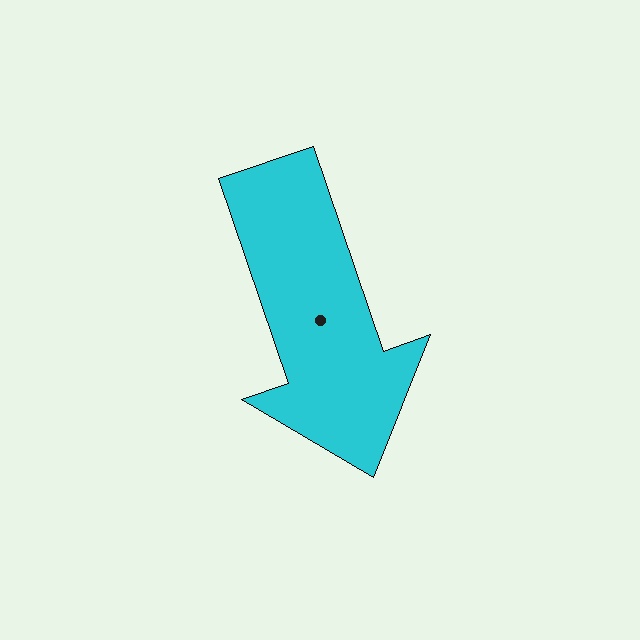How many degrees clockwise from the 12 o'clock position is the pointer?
Approximately 161 degrees.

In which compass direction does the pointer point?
South.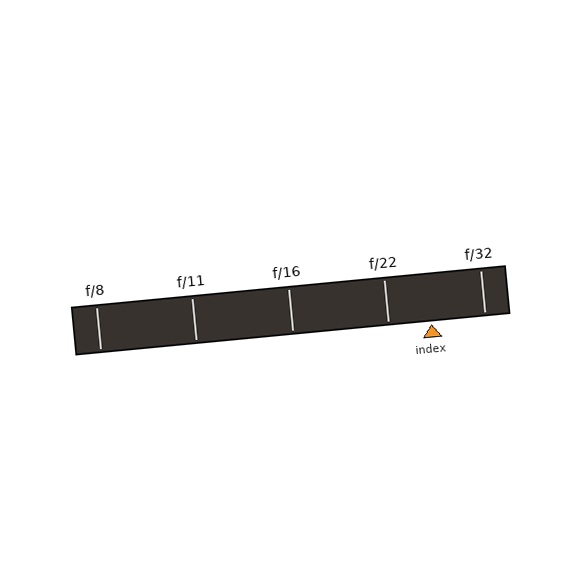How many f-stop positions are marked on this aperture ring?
There are 5 f-stop positions marked.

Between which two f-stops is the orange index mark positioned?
The index mark is between f/22 and f/32.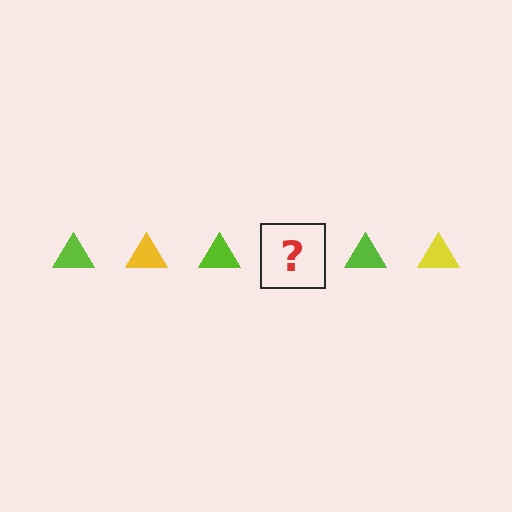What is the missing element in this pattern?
The missing element is a yellow triangle.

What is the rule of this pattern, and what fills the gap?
The rule is that the pattern cycles through lime, yellow triangles. The gap should be filled with a yellow triangle.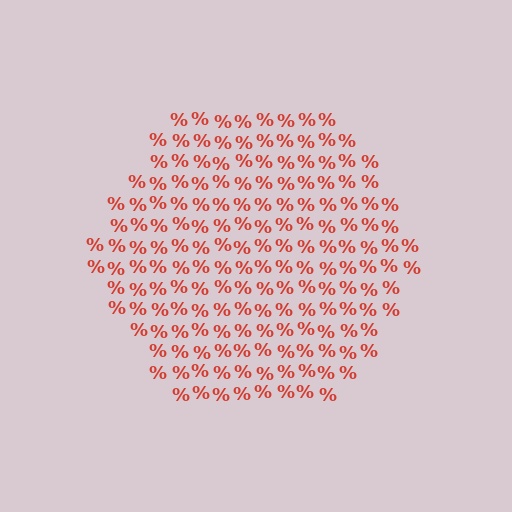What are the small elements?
The small elements are percent signs.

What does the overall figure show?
The overall figure shows a hexagon.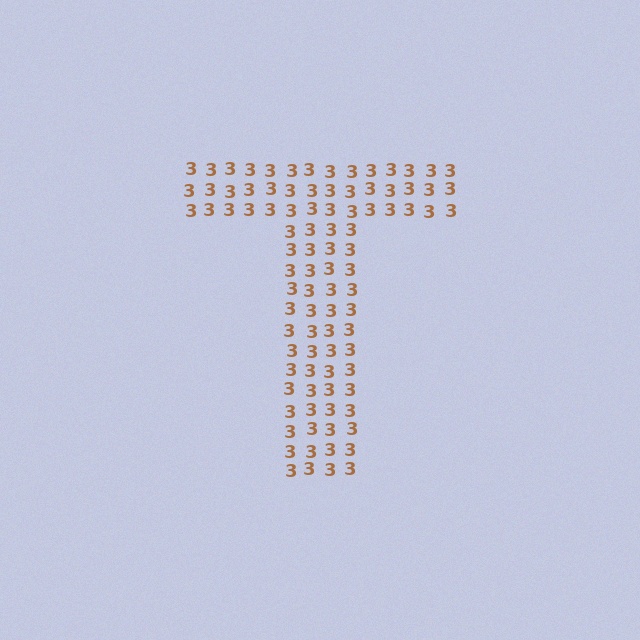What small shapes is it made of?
It is made of small digit 3's.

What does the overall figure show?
The overall figure shows the letter T.